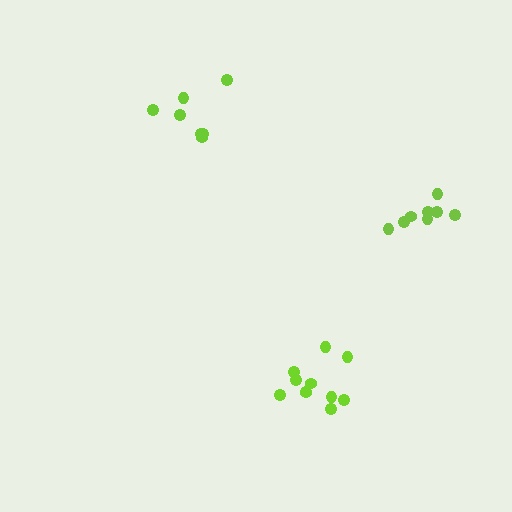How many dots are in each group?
Group 1: 11 dots, Group 2: 8 dots, Group 3: 7 dots (26 total).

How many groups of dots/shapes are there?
There are 3 groups.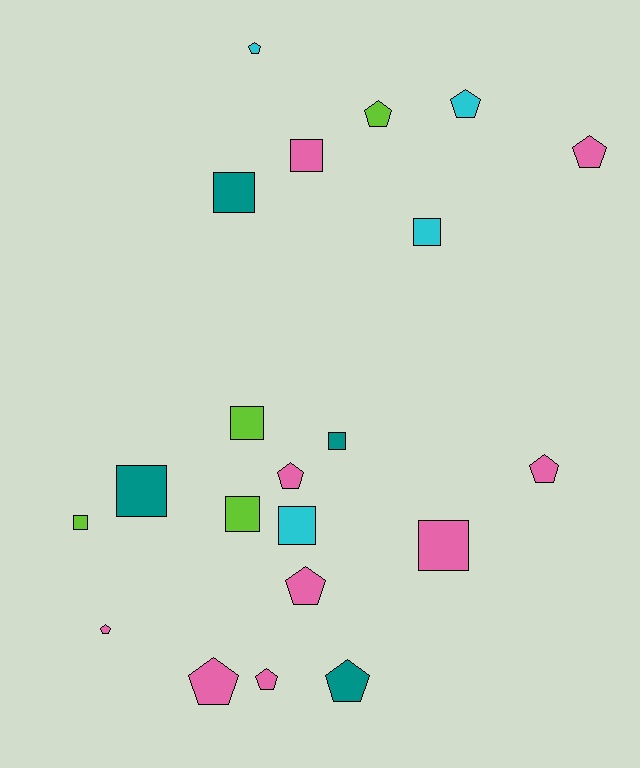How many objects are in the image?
There are 21 objects.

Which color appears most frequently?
Pink, with 9 objects.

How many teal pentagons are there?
There is 1 teal pentagon.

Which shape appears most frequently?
Pentagon, with 11 objects.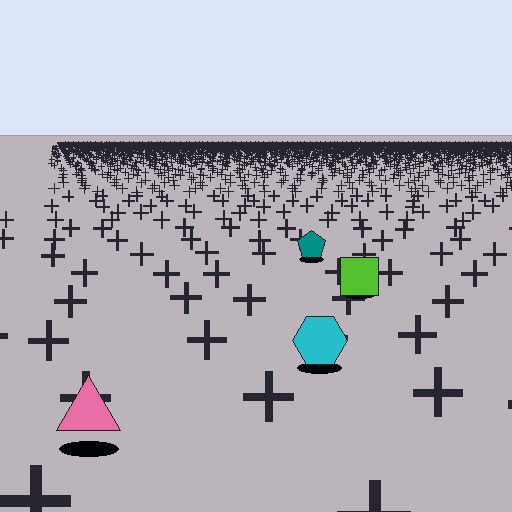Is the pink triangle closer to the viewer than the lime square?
Yes. The pink triangle is closer — you can tell from the texture gradient: the ground texture is coarser near it.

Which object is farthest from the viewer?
The teal pentagon is farthest from the viewer. It appears smaller and the ground texture around it is denser.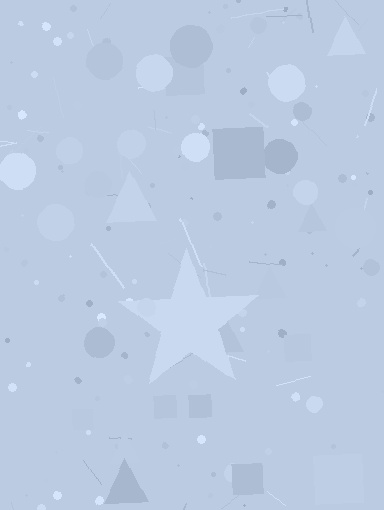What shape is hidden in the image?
A star is hidden in the image.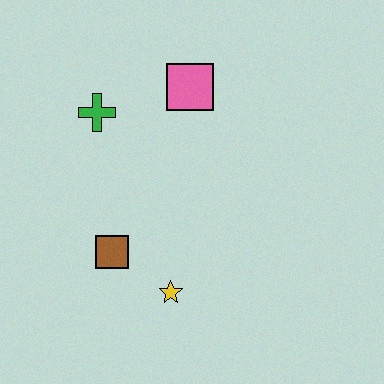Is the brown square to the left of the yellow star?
Yes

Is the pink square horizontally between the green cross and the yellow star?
No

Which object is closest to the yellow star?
The brown square is closest to the yellow star.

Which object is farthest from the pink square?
The yellow star is farthest from the pink square.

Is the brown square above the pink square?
No